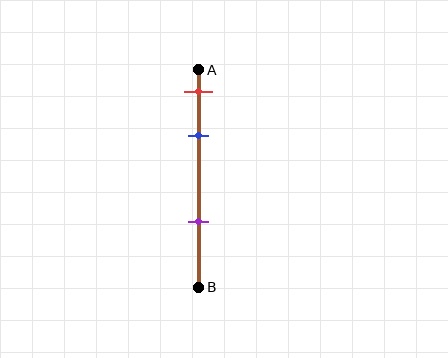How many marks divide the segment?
There are 3 marks dividing the segment.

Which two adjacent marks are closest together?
The red and blue marks are the closest adjacent pair.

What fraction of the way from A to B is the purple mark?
The purple mark is approximately 70% (0.7) of the way from A to B.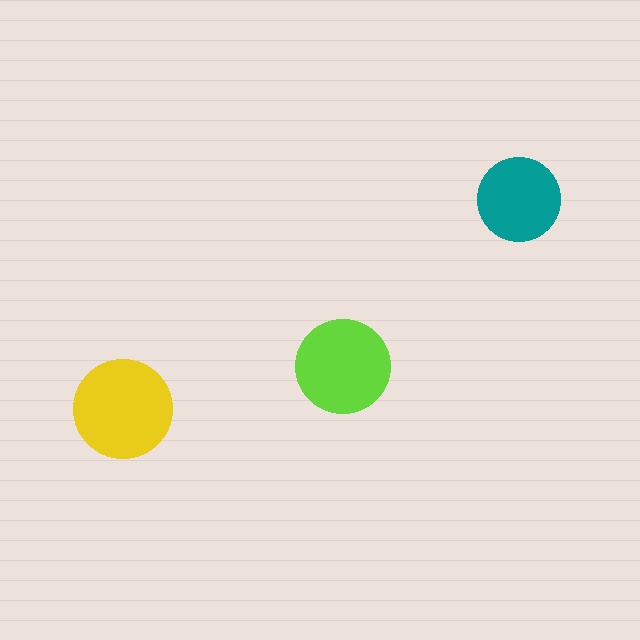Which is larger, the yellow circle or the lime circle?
The yellow one.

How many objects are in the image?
There are 3 objects in the image.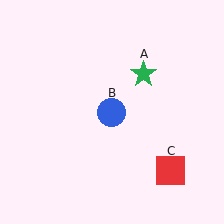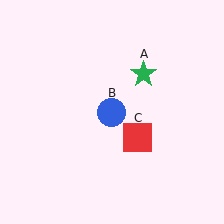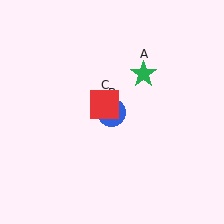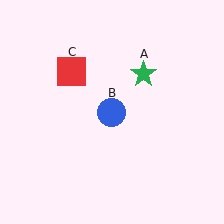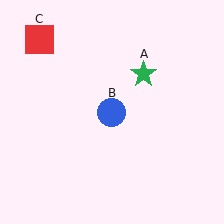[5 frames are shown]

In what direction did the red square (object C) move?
The red square (object C) moved up and to the left.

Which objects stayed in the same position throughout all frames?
Green star (object A) and blue circle (object B) remained stationary.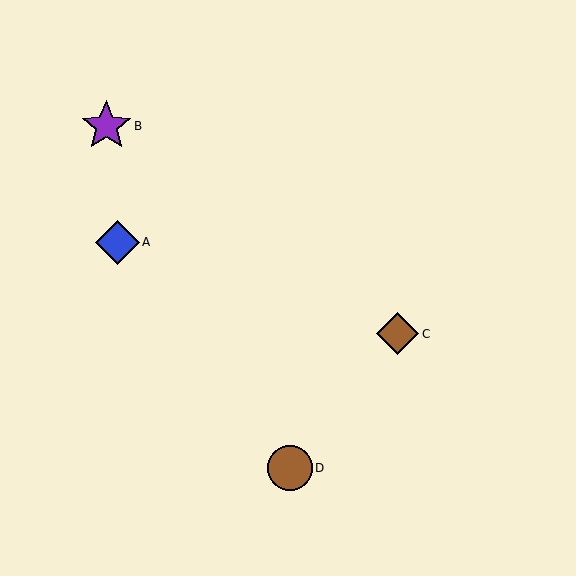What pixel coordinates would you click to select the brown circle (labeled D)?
Click at (290, 468) to select the brown circle D.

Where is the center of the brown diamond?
The center of the brown diamond is at (397, 334).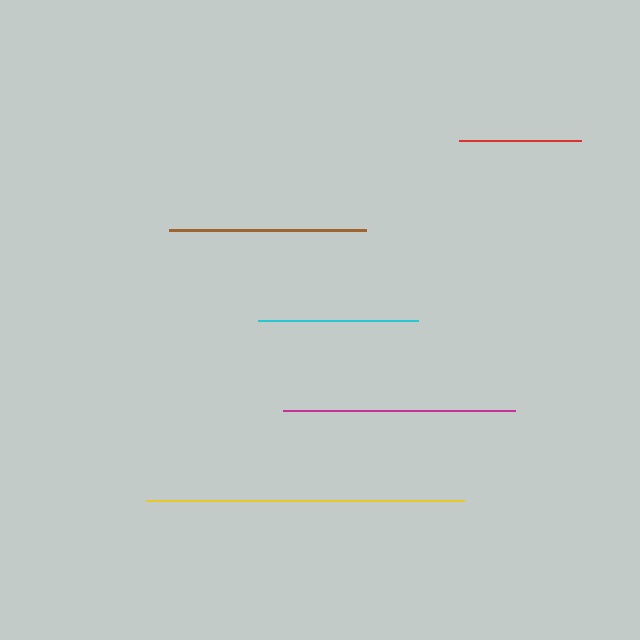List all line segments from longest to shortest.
From longest to shortest: yellow, magenta, brown, cyan, red.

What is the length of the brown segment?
The brown segment is approximately 196 pixels long.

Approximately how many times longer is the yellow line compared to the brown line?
The yellow line is approximately 1.6 times the length of the brown line.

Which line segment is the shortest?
The red line is the shortest at approximately 122 pixels.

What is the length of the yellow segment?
The yellow segment is approximately 318 pixels long.